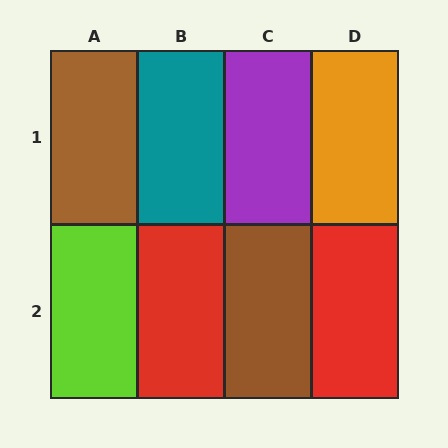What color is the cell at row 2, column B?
Red.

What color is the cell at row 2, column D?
Red.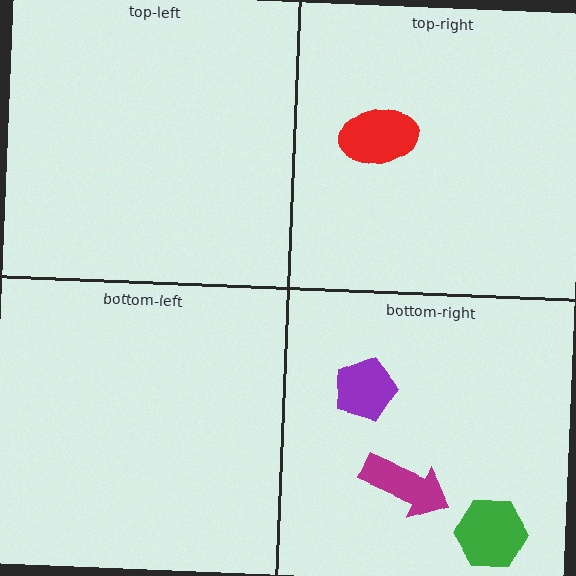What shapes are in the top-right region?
The red ellipse.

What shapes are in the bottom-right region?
The purple pentagon, the green hexagon, the magenta arrow.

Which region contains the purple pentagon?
The bottom-right region.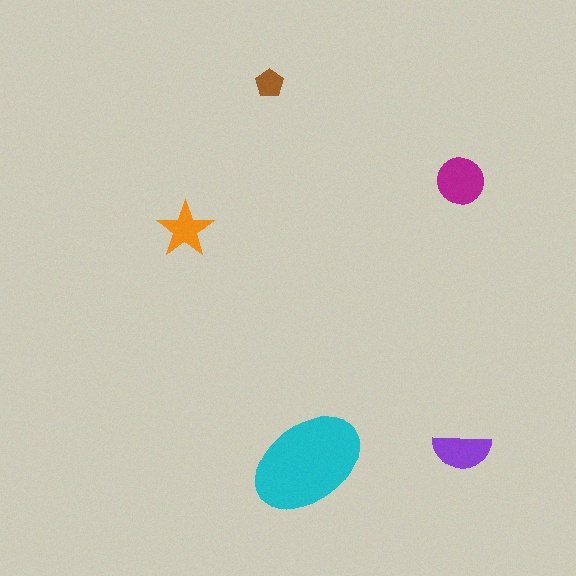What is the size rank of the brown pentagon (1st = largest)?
5th.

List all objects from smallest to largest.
The brown pentagon, the orange star, the purple semicircle, the magenta circle, the cyan ellipse.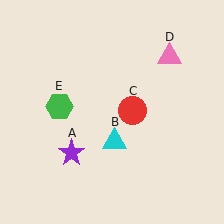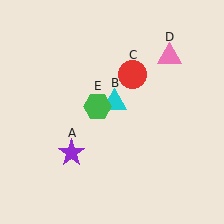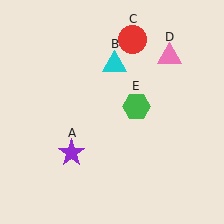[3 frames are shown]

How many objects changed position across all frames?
3 objects changed position: cyan triangle (object B), red circle (object C), green hexagon (object E).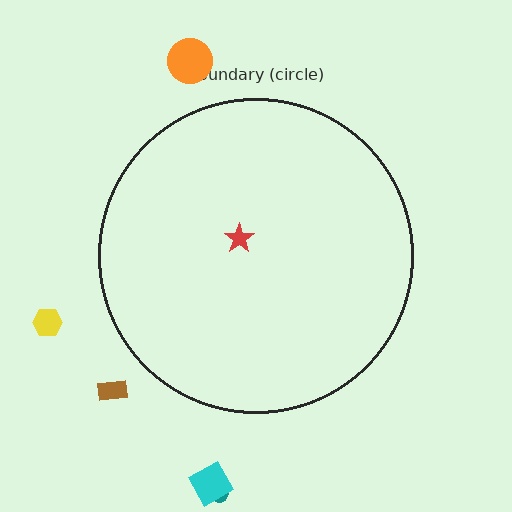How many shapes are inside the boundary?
1 inside, 5 outside.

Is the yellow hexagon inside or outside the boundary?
Outside.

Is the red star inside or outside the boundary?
Inside.